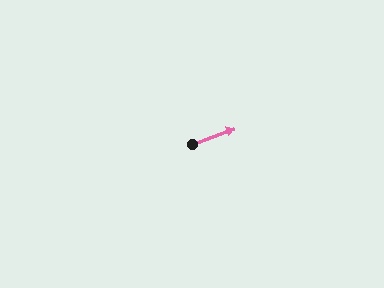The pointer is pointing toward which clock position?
Roughly 2 o'clock.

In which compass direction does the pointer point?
East.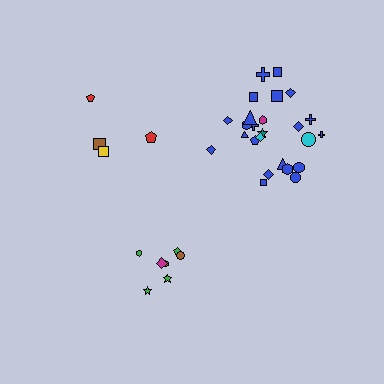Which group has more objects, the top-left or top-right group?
The top-right group.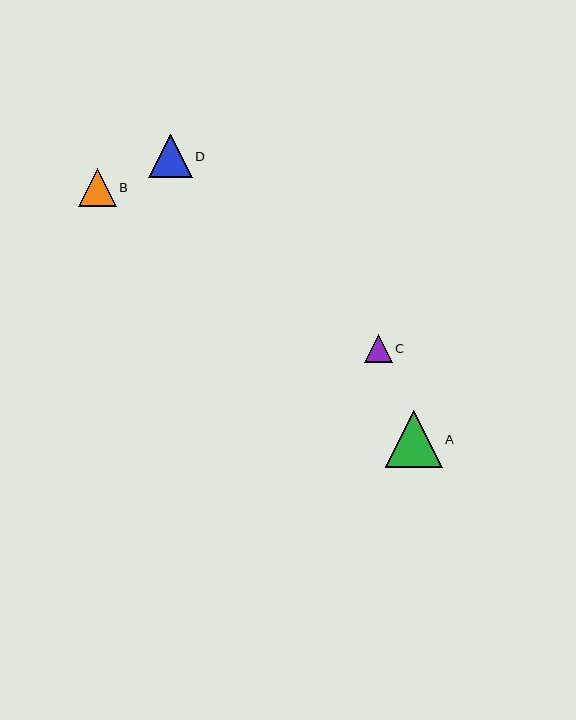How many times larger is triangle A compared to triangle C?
Triangle A is approximately 2.0 times the size of triangle C.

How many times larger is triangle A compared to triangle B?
Triangle A is approximately 1.5 times the size of triangle B.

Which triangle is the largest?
Triangle A is the largest with a size of approximately 57 pixels.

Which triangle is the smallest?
Triangle C is the smallest with a size of approximately 28 pixels.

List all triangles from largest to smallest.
From largest to smallest: A, D, B, C.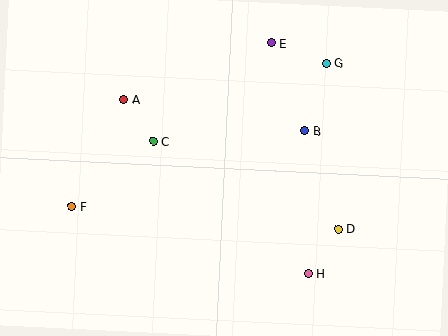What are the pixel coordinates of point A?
Point A is at (124, 99).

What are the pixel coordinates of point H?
Point H is at (308, 274).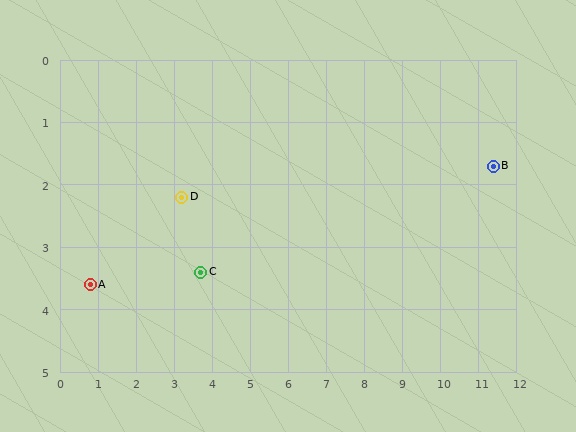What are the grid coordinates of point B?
Point B is at approximately (11.4, 1.7).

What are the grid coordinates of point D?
Point D is at approximately (3.2, 2.2).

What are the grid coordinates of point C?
Point C is at approximately (3.7, 3.4).